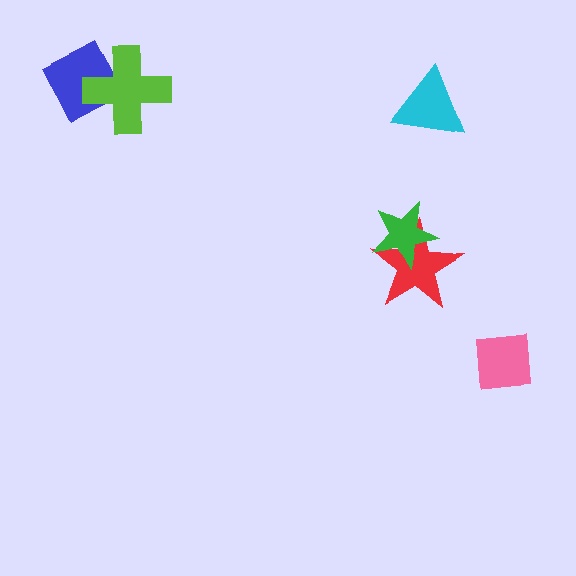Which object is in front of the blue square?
The lime cross is in front of the blue square.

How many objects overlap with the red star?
1 object overlaps with the red star.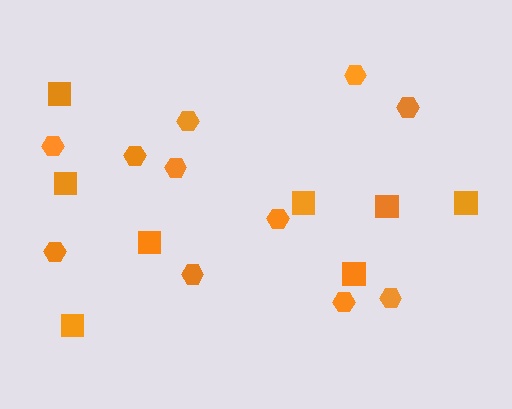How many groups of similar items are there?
There are 2 groups: one group of squares (8) and one group of hexagons (11).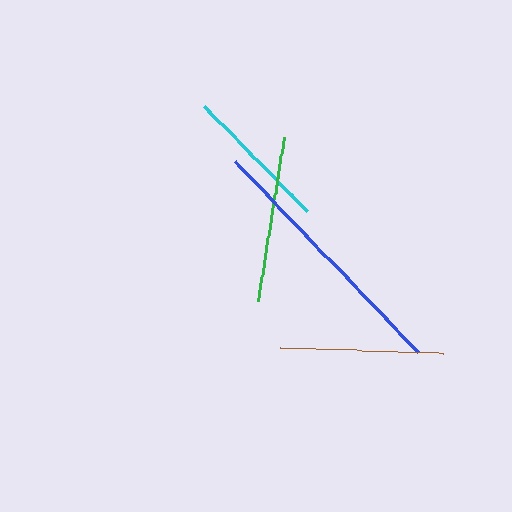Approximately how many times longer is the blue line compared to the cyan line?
The blue line is approximately 1.8 times the length of the cyan line.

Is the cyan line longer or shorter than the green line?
The green line is longer than the cyan line.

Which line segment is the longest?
The blue line is the longest at approximately 263 pixels.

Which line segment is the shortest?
The cyan line is the shortest at approximately 148 pixels.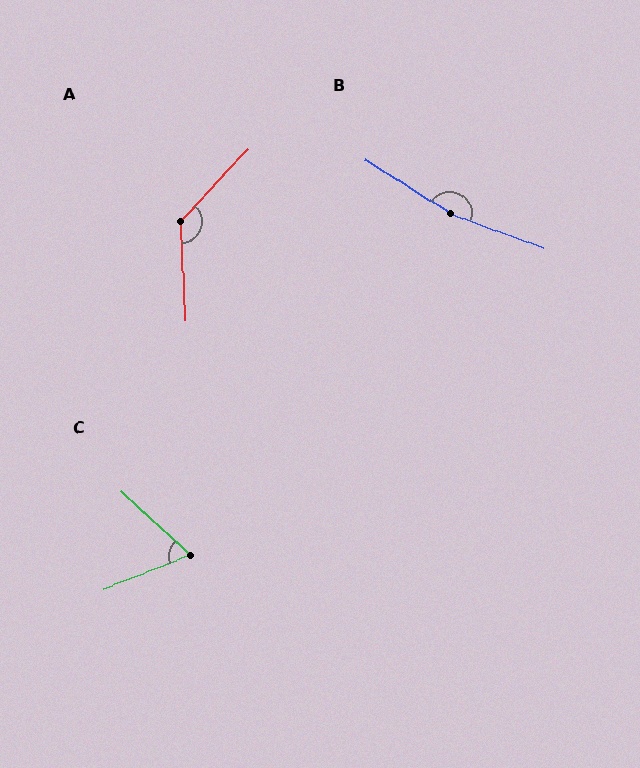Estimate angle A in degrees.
Approximately 134 degrees.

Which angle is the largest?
B, at approximately 168 degrees.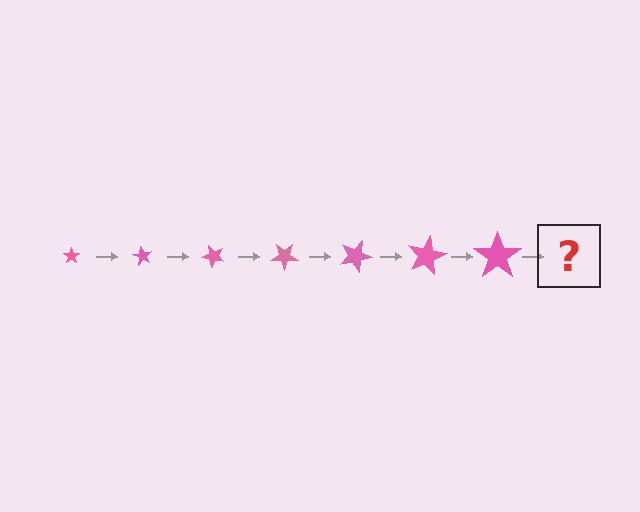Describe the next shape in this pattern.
It should be a star, larger than the previous one and rotated 420 degrees from the start.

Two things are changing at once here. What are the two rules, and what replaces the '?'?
The two rules are that the star grows larger each step and it rotates 60 degrees each step. The '?' should be a star, larger than the previous one and rotated 420 degrees from the start.